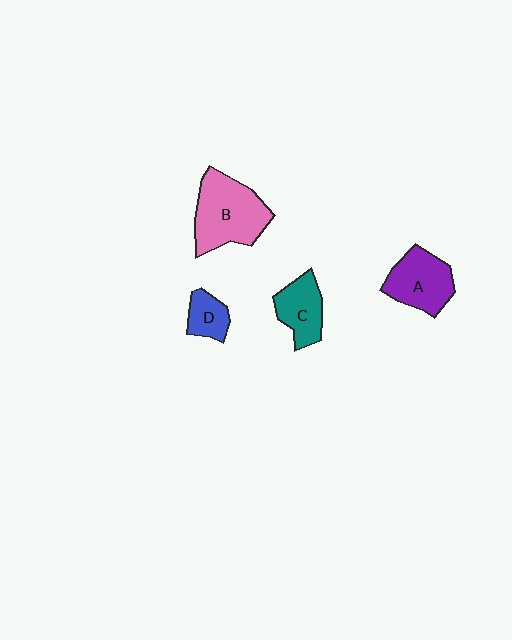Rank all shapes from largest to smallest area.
From largest to smallest: B (pink), A (purple), C (teal), D (blue).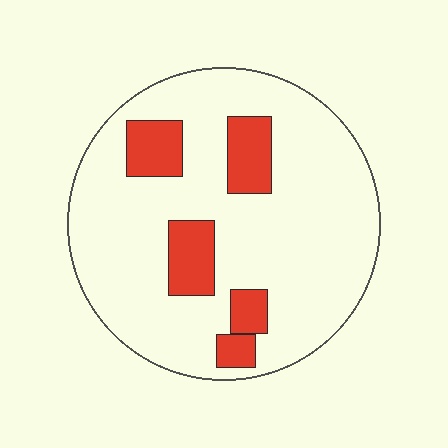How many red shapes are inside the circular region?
5.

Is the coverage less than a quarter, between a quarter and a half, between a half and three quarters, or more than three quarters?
Less than a quarter.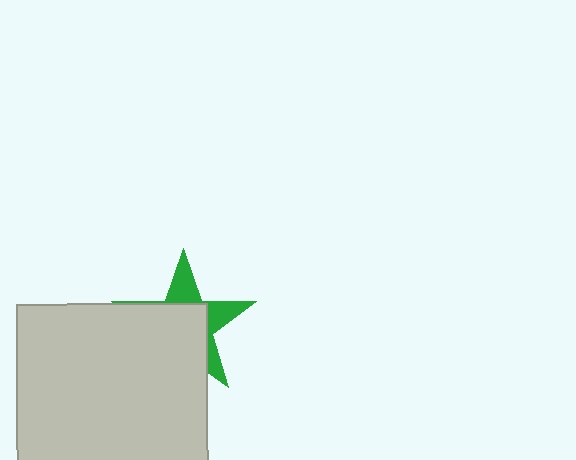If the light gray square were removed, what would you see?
You would see the complete green star.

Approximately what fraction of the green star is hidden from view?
Roughly 62% of the green star is hidden behind the light gray square.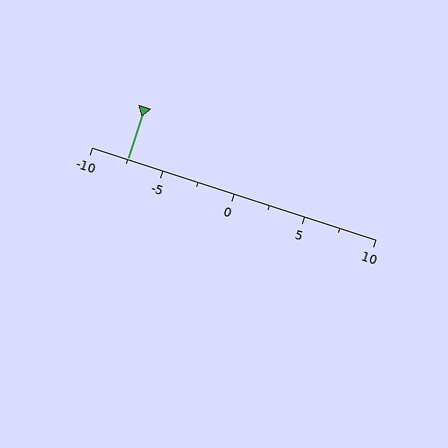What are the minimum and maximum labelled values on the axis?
The axis runs from -10 to 10.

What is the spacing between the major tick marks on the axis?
The major ticks are spaced 5 apart.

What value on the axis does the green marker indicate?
The marker indicates approximately -7.5.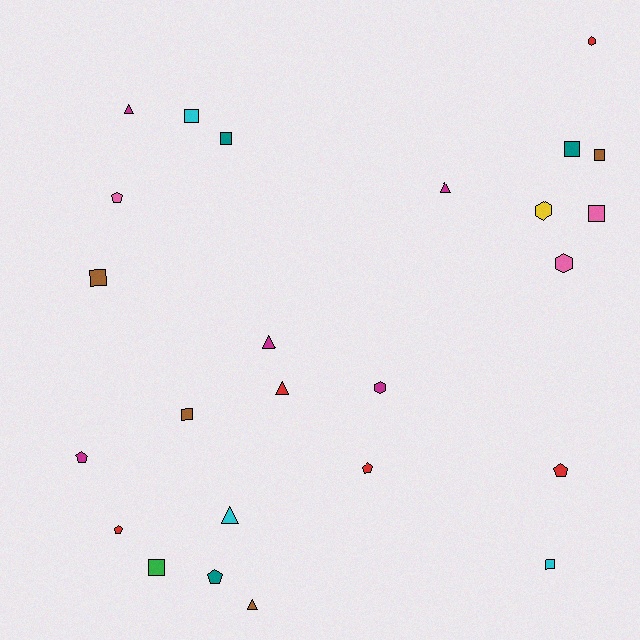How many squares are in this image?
There are 9 squares.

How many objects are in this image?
There are 25 objects.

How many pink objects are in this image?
There are 3 pink objects.